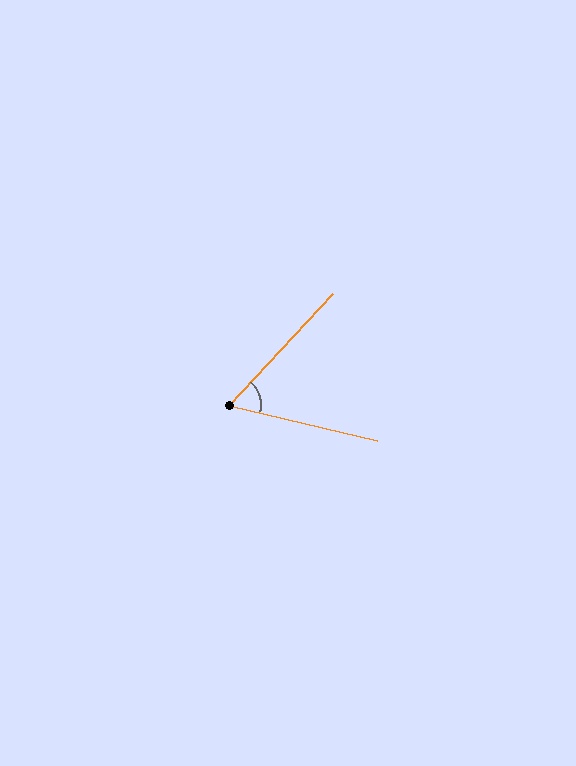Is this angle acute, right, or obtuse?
It is acute.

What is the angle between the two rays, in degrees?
Approximately 60 degrees.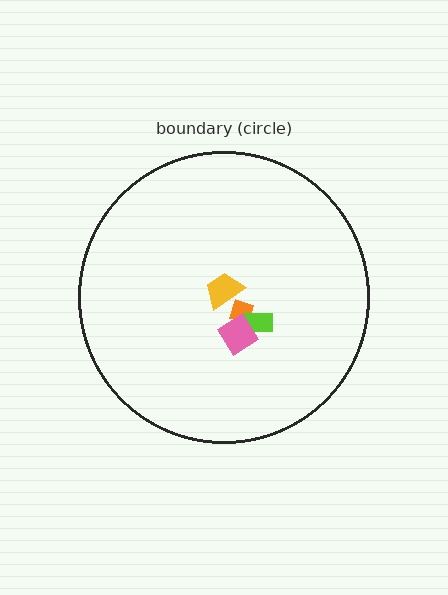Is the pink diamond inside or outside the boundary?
Inside.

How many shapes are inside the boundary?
4 inside, 0 outside.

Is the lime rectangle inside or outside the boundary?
Inside.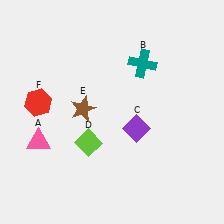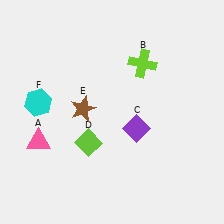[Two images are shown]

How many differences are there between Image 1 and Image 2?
There are 2 differences between the two images.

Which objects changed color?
B changed from teal to lime. F changed from red to cyan.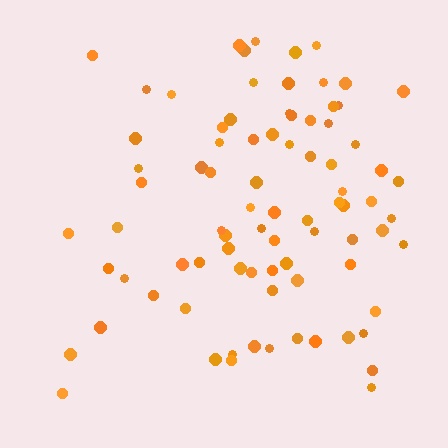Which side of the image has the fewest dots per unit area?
The left.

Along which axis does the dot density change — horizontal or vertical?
Horizontal.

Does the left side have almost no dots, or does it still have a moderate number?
Still a moderate number, just noticeably fewer than the right.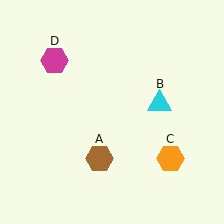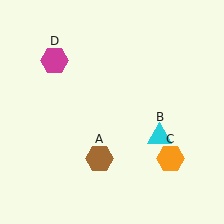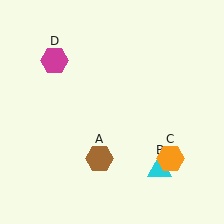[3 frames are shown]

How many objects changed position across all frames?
1 object changed position: cyan triangle (object B).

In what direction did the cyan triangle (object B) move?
The cyan triangle (object B) moved down.